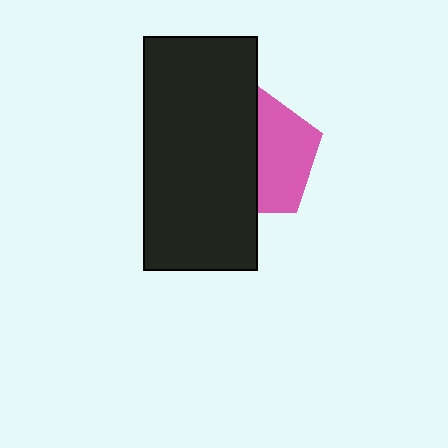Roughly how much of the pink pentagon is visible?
About half of it is visible (roughly 47%).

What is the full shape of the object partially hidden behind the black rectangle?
The partially hidden object is a pink pentagon.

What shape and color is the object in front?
The object in front is a black rectangle.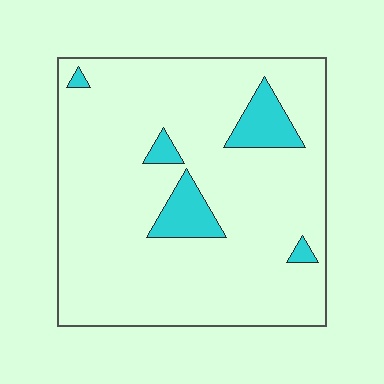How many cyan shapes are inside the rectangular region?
5.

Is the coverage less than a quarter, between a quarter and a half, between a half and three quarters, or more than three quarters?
Less than a quarter.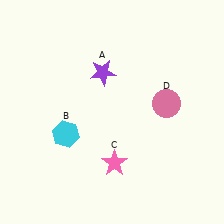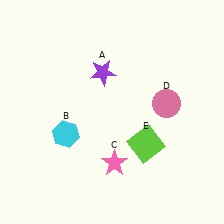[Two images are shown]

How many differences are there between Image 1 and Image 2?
There is 1 difference between the two images.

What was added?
A lime square (E) was added in Image 2.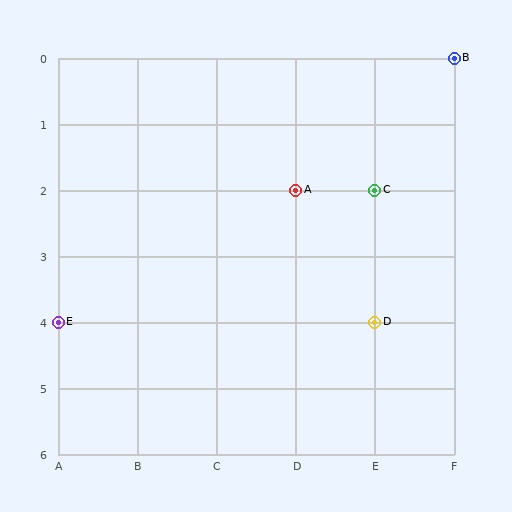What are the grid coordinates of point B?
Point B is at grid coordinates (F, 0).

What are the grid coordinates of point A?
Point A is at grid coordinates (D, 2).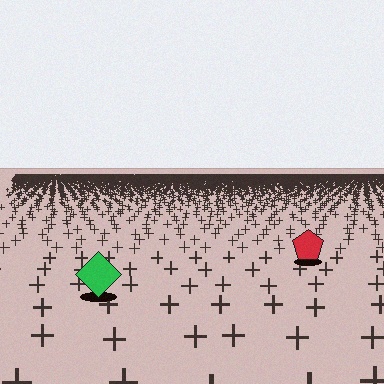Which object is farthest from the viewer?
The red pentagon is farthest from the viewer. It appears smaller and the ground texture around it is denser.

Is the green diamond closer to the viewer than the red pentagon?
Yes. The green diamond is closer — you can tell from the texture gradient: the ground texture is coarser near it.